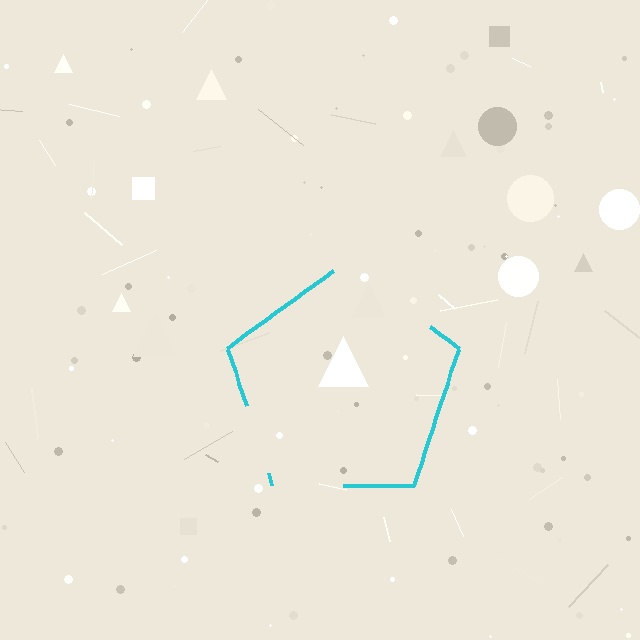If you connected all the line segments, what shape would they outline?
They would outline a pentagon.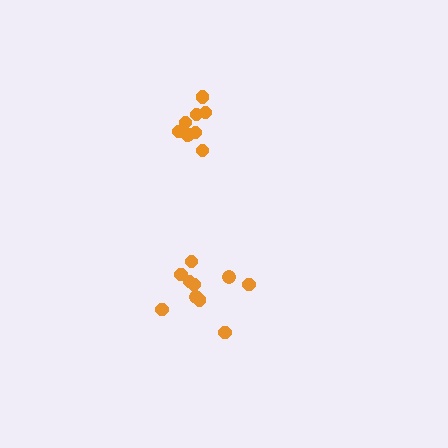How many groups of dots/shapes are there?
There are 2 groups.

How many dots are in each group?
Group 1: 10 dots, Group 2: 9 dots (19 total).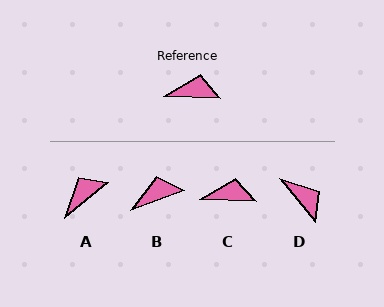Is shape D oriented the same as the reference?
No, it is off by about 49 degrees.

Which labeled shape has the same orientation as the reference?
C.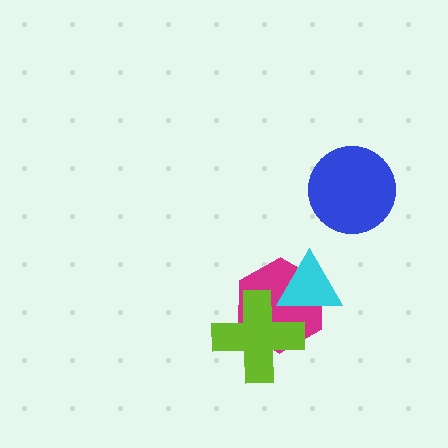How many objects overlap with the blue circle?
0 objects overlap with the blue circle.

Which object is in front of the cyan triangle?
The lime cross is in front of the cyan triangle.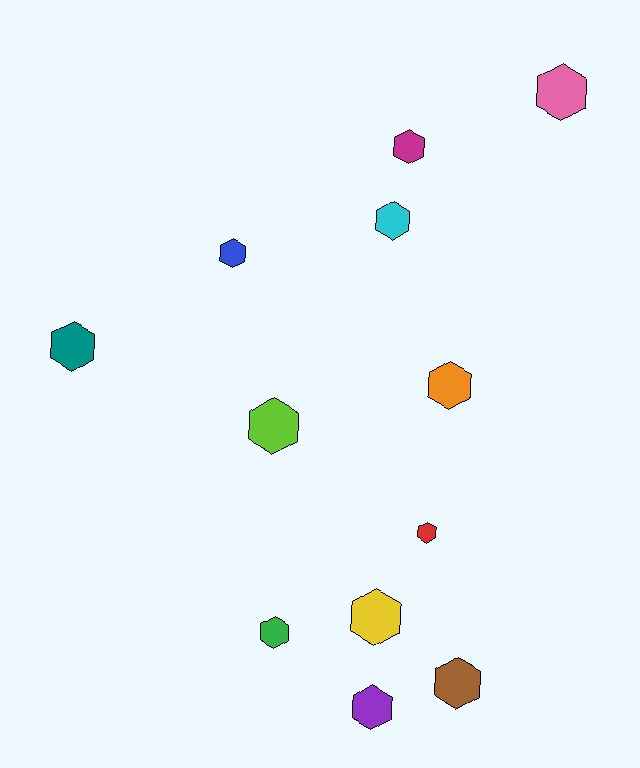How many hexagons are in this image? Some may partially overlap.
There are 12 hexagons.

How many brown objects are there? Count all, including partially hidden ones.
There is 1 brown object.